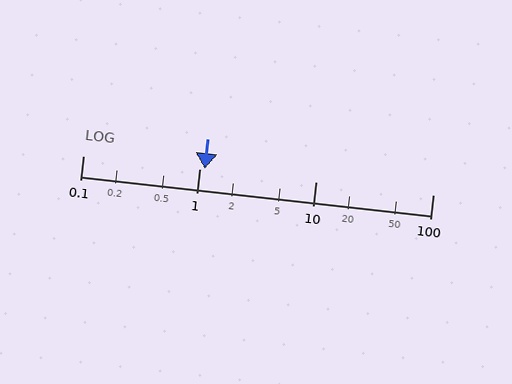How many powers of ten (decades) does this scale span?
The scale spans 3 decades, from 0.1 to 100.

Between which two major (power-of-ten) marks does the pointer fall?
The pointer is between 1 and 10.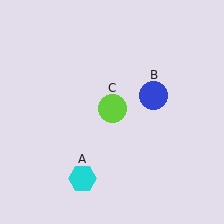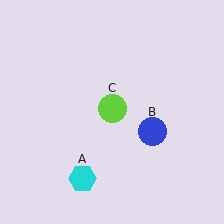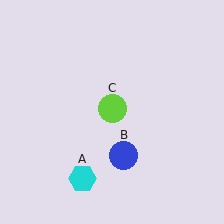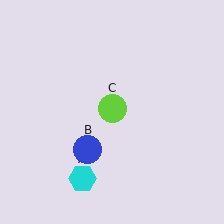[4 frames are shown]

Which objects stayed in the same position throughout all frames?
Cyan hexagon (object A) and lime circle (object C) remained stationary.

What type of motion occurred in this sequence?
The blue circle (object B) rotated clockwise around the center of the scene.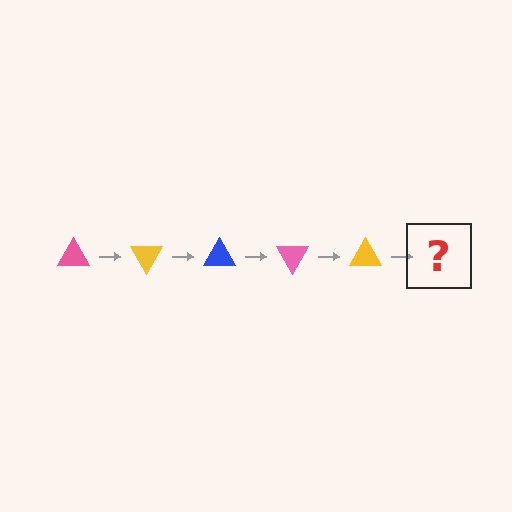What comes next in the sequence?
The next element should be a blue triangle, rotated 300 degrees from the start.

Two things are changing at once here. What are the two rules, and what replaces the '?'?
The two rules are that it rotates 60 degrees each step and the color cycles through pink, yellow, and blue. The '?' should be a blue triangle, rotated 300 degrees from the start.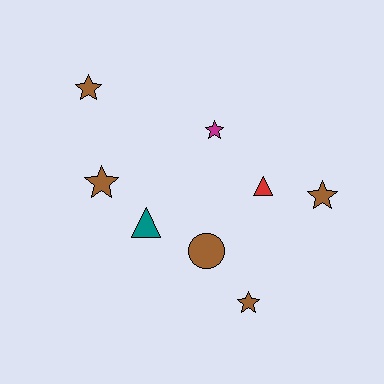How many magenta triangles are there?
There are no magenta triangles.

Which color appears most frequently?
Brown, with 5 objects.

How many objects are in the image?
There are 8 objects.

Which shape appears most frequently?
Star, with 5 objects.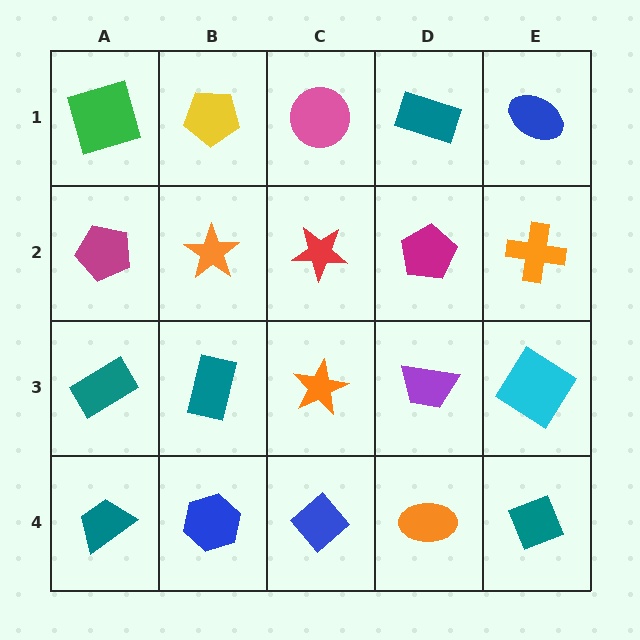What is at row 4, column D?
An orange ellipse.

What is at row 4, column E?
A teal diamond.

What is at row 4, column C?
A blue diamond.